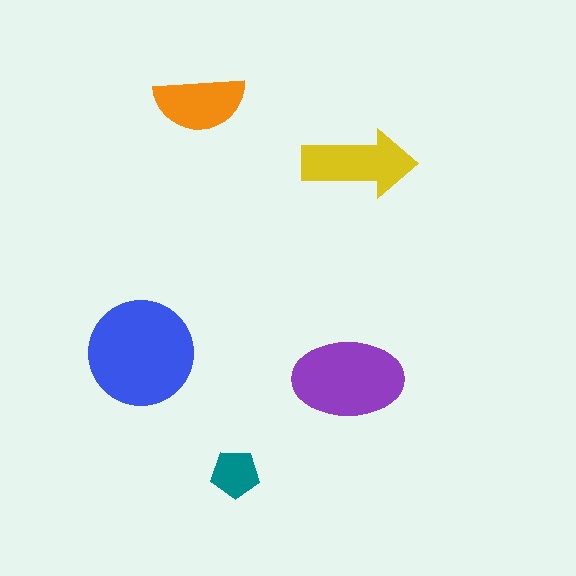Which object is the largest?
The blue circle.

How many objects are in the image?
There are 5 objects in the image.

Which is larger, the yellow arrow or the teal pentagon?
The yellow arrow.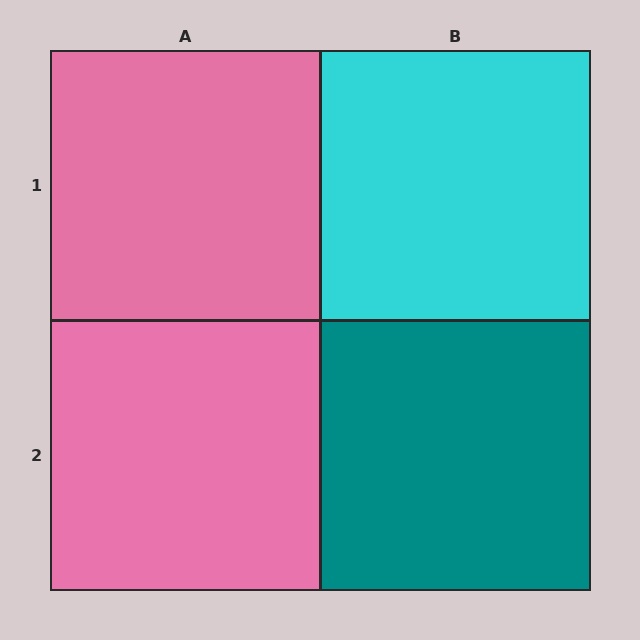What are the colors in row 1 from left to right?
Pink, cyan.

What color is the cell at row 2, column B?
Teal.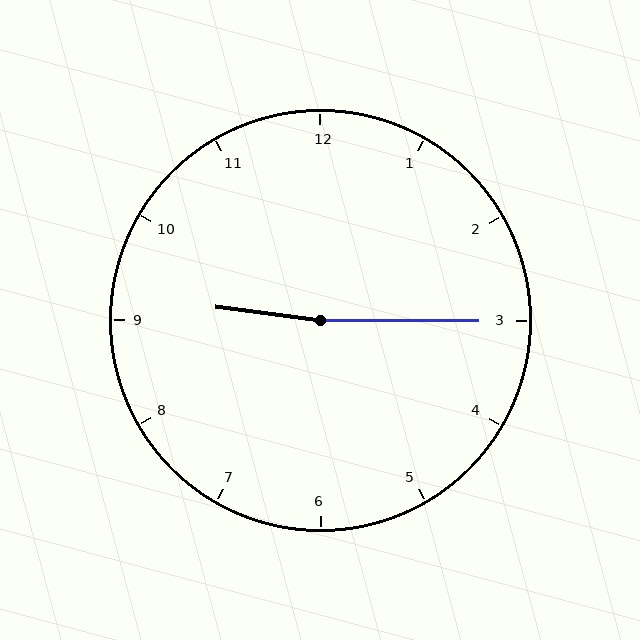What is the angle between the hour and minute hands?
Approximately 172 degrees.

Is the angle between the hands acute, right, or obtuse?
It is obtuse.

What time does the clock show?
9:15.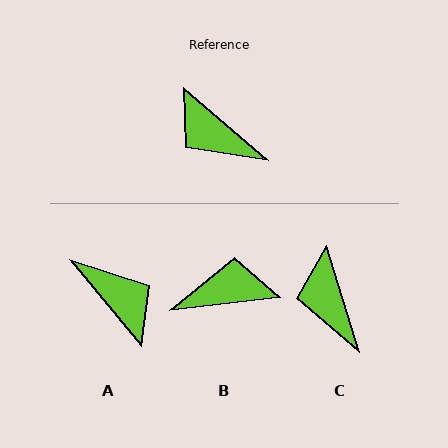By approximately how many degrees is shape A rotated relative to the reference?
Approximately 171 degrees counter-clockwise.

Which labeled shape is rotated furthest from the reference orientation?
A, about 171 degrees away.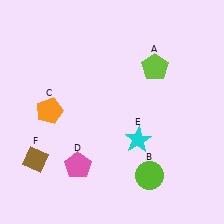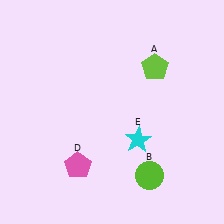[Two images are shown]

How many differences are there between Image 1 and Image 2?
There are 2 differences between the two images.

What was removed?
The brown diamond (F), the orange pentagon (C) were removed in Image 2.